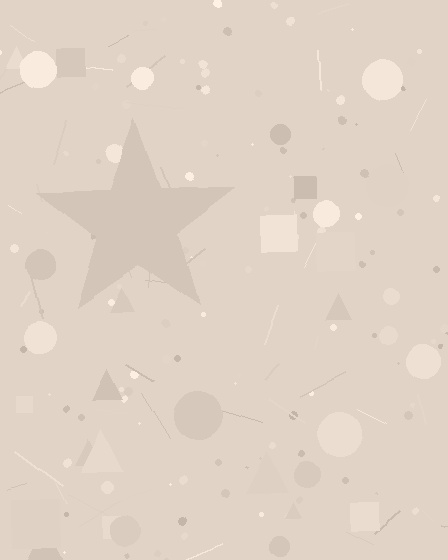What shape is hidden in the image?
A star is hidden in the image.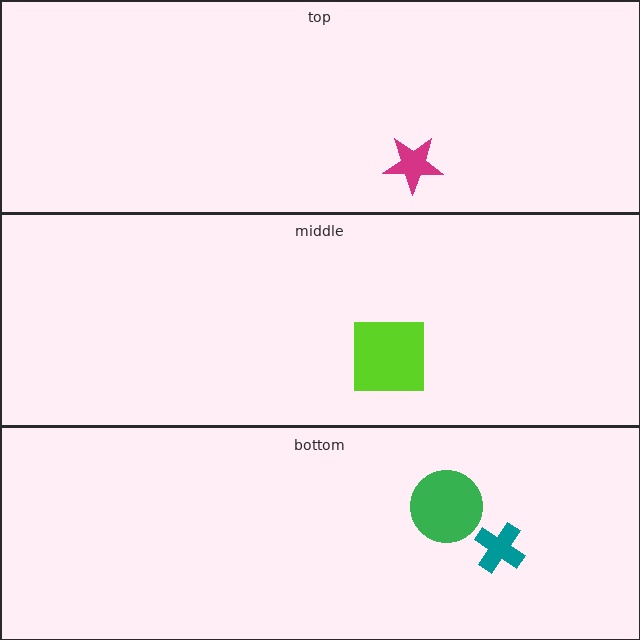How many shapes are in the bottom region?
2.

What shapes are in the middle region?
The lime square.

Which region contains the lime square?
The middle region.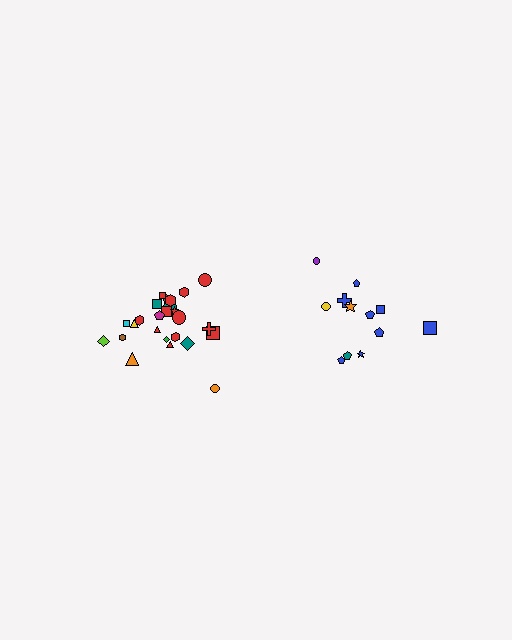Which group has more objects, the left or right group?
The left group.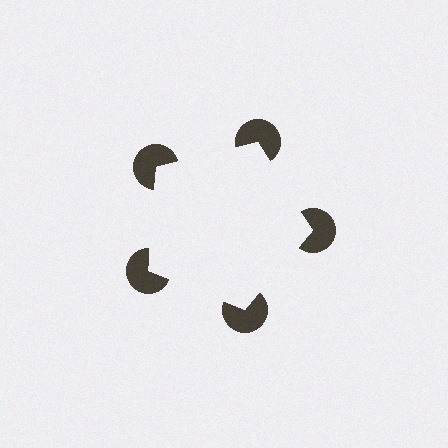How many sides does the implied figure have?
5 sides.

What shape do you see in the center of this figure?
An illusory pentagon — its edges are inferred from the aligned wedge cuts in the pac-man discs, not physically drawn.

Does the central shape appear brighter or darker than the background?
It typically appears slightly brighter than the background, even though no actual brightness change is drawn.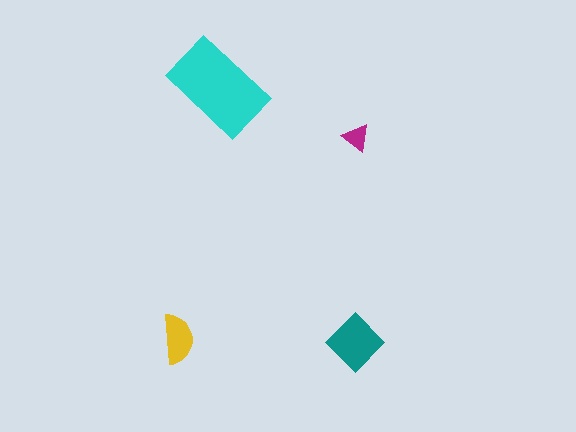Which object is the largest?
The cyan rectangle.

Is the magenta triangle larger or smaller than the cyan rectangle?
Smaller.